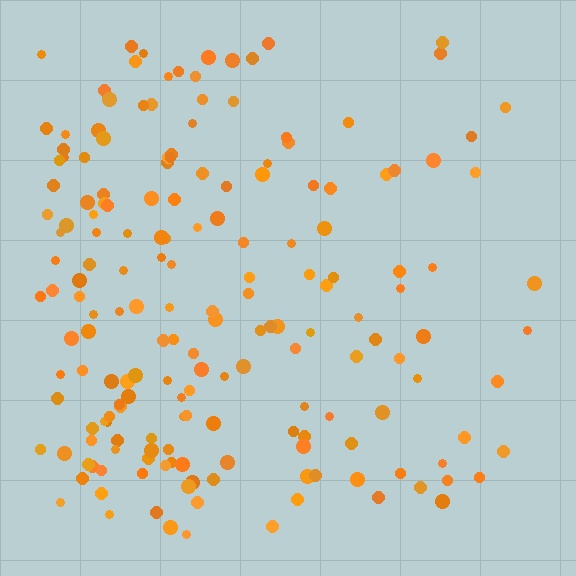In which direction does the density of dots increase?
From right to left, with the left side densest.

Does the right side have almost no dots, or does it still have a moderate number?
Still a moderate number, just noticeably fewer than the left.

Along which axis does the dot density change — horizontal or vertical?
Horizontal.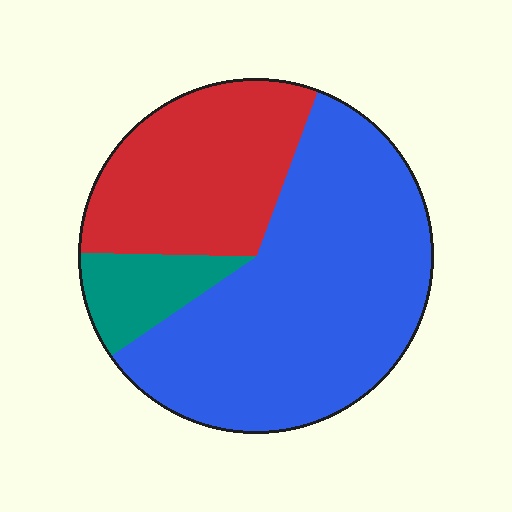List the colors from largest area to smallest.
From largest to smallest: blue, red, teal.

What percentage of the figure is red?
Red takes up between a quarter and a half of the figure.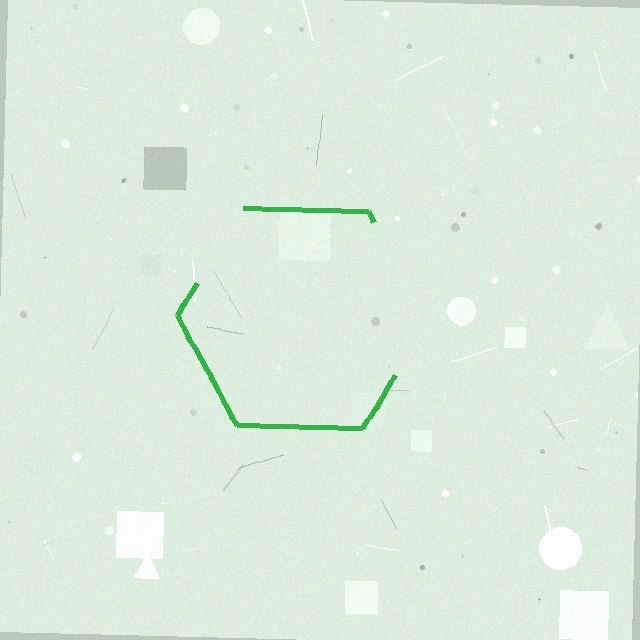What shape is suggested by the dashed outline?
The dashed outline suggests a hexagon.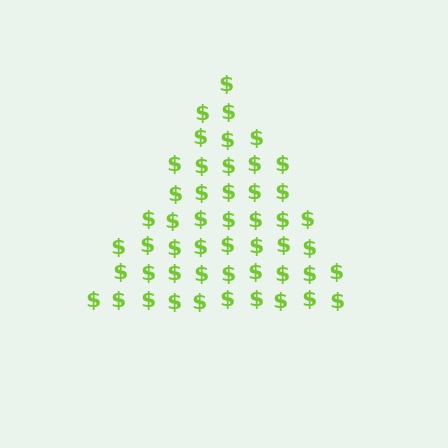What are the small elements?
The small elements are dollar signs.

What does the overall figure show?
The overall figure shows a triangle.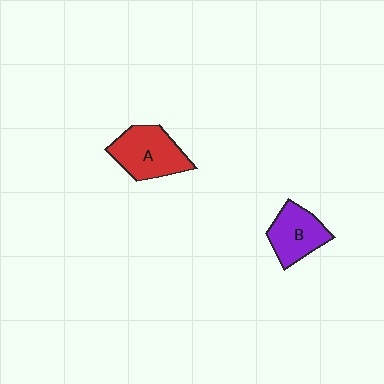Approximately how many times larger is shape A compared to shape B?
Approximately 1.2 times.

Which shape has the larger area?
Shape A (red).